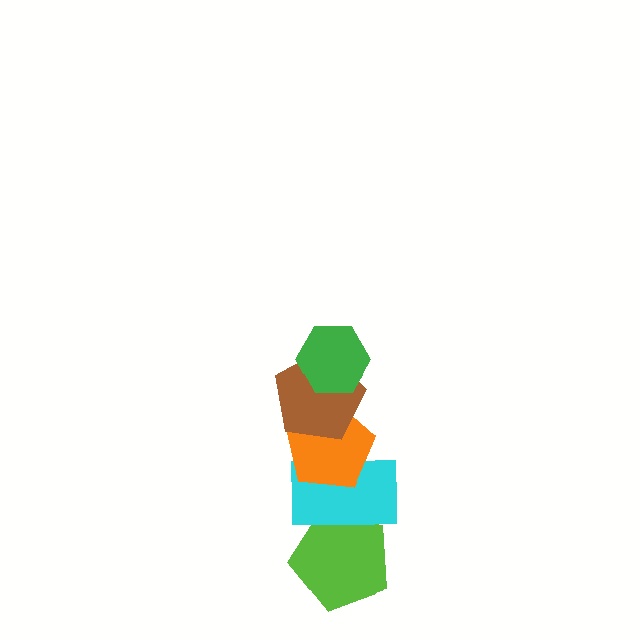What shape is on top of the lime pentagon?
The cyan rectangle is on top of the lime pentagon.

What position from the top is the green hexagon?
The green hexagon is 1st from the top.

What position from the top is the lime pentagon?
The lime pentagon is 5th from the top.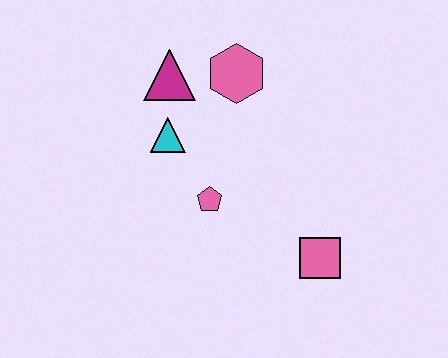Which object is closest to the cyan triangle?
The magenta triangle is closest to the cyan triangle.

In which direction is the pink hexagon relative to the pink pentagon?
The pink hexagon is above the pink pentagon.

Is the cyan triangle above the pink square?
Yes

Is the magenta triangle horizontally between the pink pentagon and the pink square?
No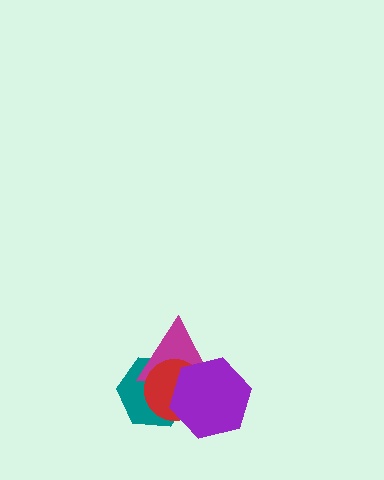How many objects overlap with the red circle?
3 objects overlap with the red circle.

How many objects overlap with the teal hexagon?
3 objects overlap with the teal hexagon.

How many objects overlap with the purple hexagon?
3 objects overlap with the purple hexagon.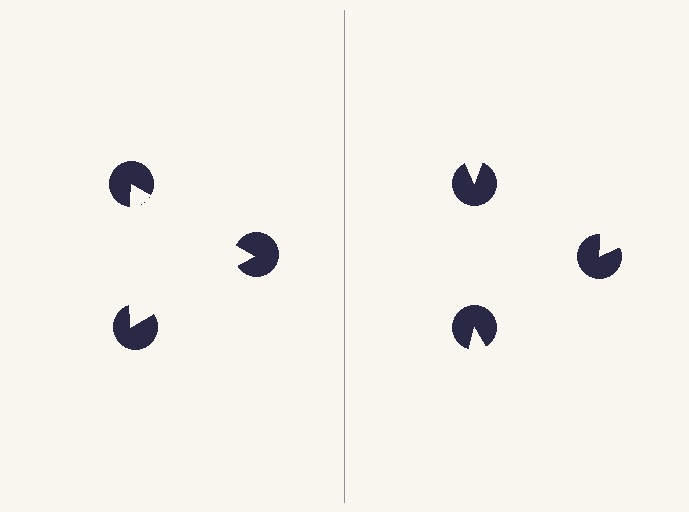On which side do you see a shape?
An illusory triangle appears on the left side. On the right side the wedge cuts are rotated, so no coherent shape forms.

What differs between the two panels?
The pac-man discs are positioned identically on both sides; only the wedge orientations differ. On the left they align to a triangle; on the right they are misaligned.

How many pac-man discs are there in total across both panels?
6 — 3 on each side.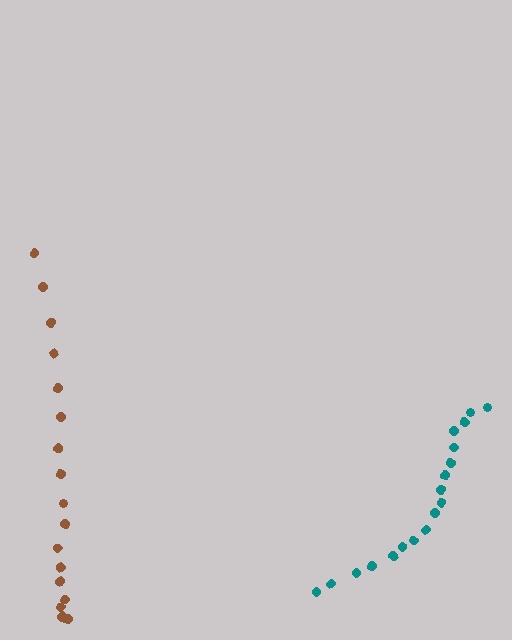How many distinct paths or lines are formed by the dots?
There are 2 distinct paths.